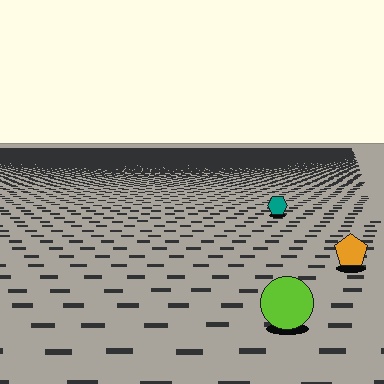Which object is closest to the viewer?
The lime circle is closest. The texture marks near it are larger and more spread out.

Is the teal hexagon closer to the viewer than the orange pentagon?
No. The orange pentagon is closer — you can tell from the texture gradient: the ground texture is coarser near it.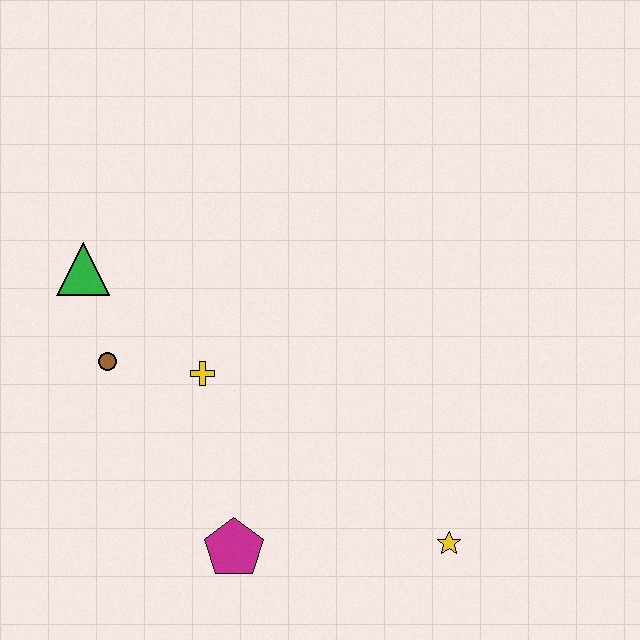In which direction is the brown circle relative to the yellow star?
The brown circle is to the left of the yellow star.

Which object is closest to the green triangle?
The brown circle is closest to the green triangle.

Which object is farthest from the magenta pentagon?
The green triangle is farthest from the magenta pentagon.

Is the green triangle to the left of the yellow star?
Yes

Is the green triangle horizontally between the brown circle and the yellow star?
No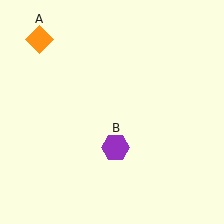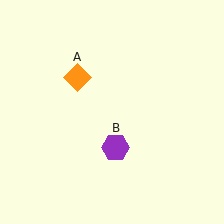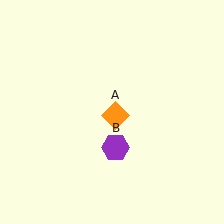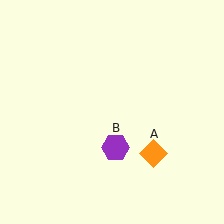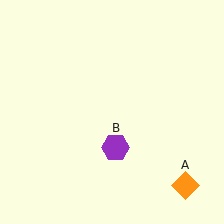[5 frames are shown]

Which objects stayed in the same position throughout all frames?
Purple hexagon (object B) remained stationary.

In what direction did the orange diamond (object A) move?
The orange diamond (object A) moved down and to the right.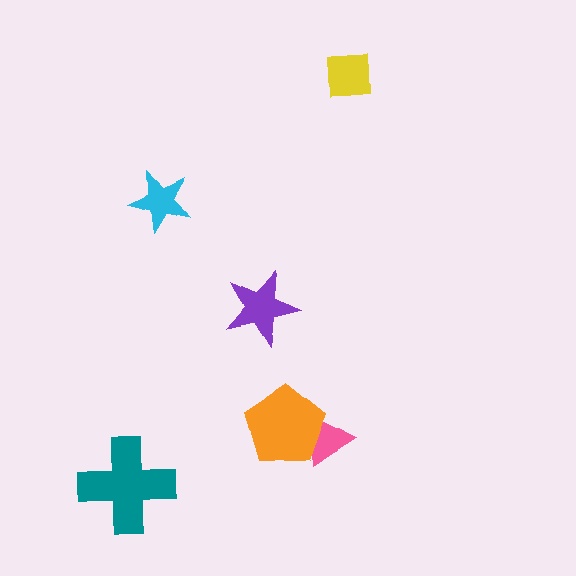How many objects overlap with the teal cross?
0 objects overlap with the teal cross.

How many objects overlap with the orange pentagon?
1 object overlaps with the orange pentagon.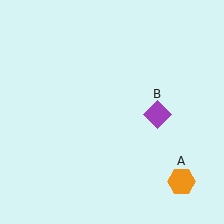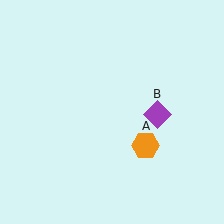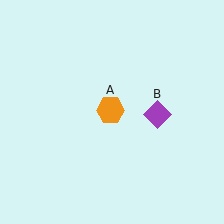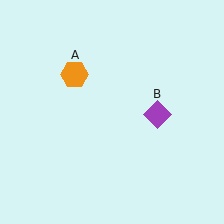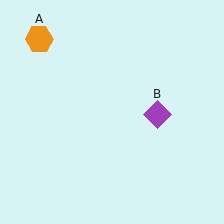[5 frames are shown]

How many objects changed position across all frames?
1 object changed position: orange hexagon (object A).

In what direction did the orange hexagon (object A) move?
The orange hexagon (object A) moved up and to the left.